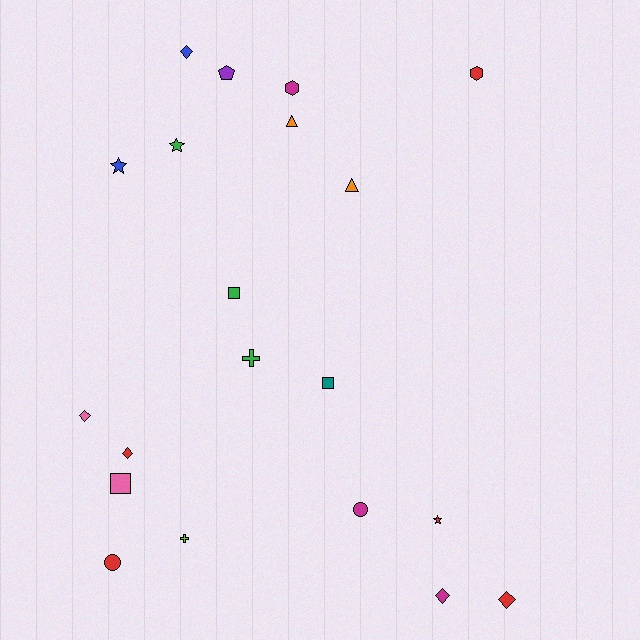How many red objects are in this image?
There are 5 red objects.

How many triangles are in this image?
There are 2 triangles.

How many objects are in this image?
There are 20 objects.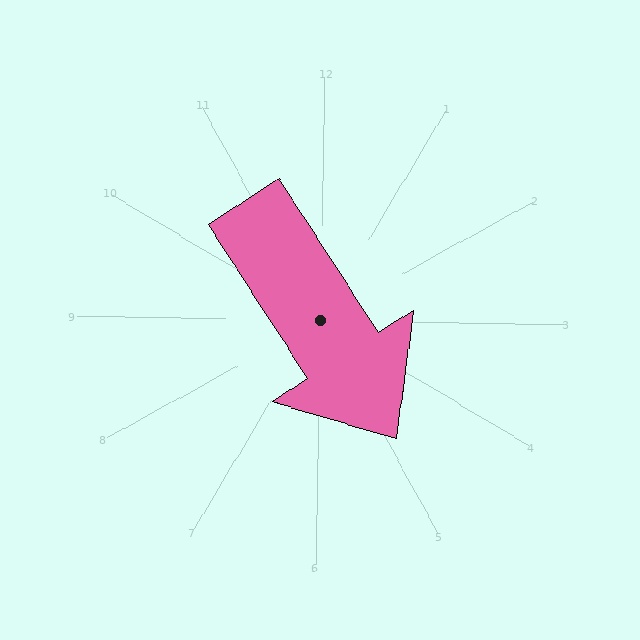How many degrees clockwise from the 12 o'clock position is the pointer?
Approximately 146 degrees.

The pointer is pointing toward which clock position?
Roughly 5 o'clock.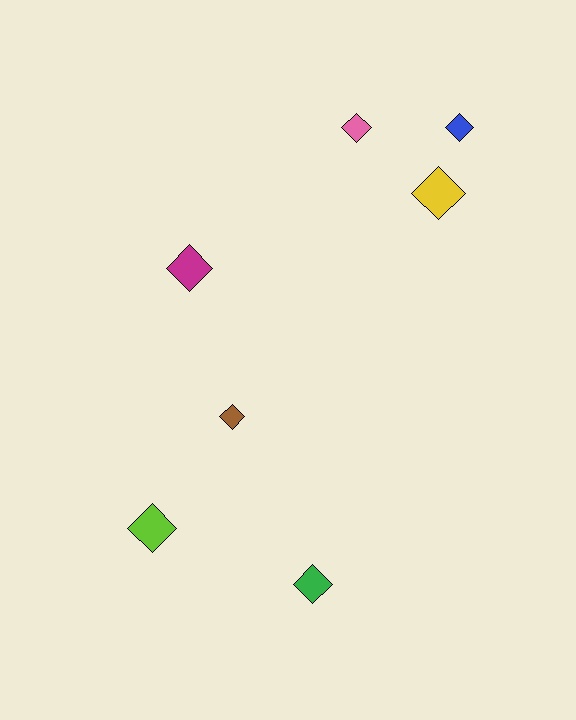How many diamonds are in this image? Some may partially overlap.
There are 7 diamonds.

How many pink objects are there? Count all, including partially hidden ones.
There is 1 pink object.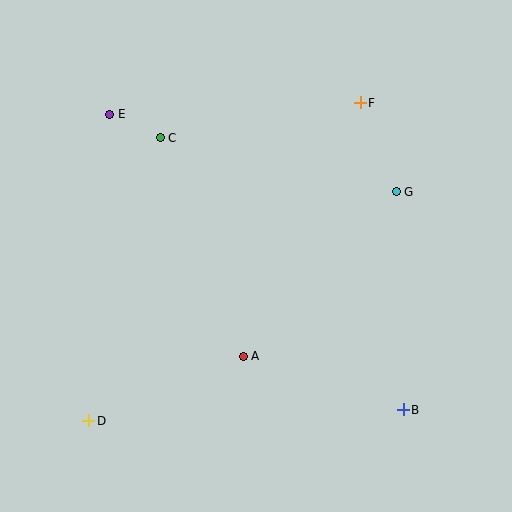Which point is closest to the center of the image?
Point A at (243, 356) is closest to the center.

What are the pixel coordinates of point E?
Point E is at (110, 114).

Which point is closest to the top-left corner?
Point E is closest to the top-left corner.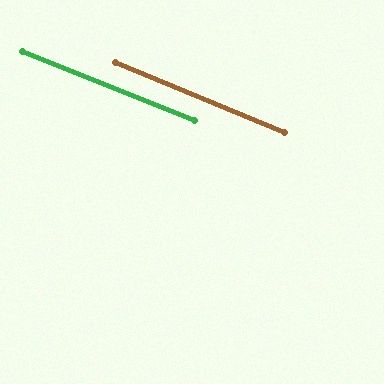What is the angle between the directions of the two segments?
Approximately 0 degrees.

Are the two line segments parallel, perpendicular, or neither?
Parallel — their directions differ by only 0.3°.